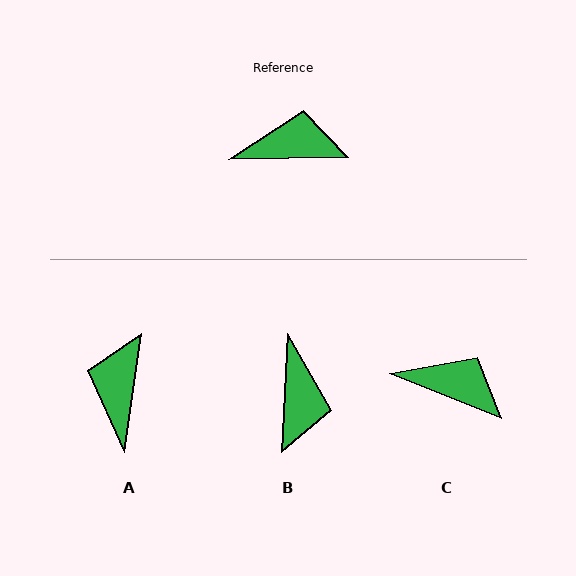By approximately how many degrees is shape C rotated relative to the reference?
Approximately 22 degrees clockwise.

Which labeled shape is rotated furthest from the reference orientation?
B, about 94 degrees away.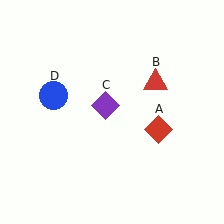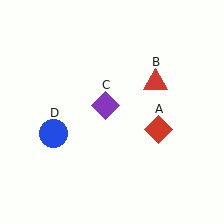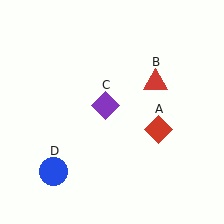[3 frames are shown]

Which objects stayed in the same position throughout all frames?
Red diamond (object A) and red triangle (object B) and purple diamond (object C) remained stationary.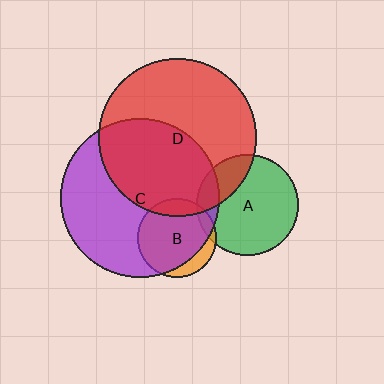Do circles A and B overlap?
Yes.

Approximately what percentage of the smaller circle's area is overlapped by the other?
Approximately 10%.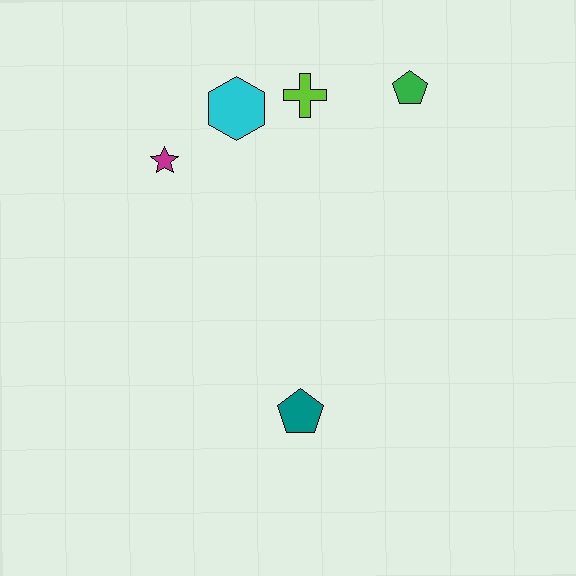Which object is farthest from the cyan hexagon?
The teal pentagon is farthest from the cyan hexagon.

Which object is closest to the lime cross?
The cyan hexagon is closest to the lime cross.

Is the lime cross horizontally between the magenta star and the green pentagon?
Yes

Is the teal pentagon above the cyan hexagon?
No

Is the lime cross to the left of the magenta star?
No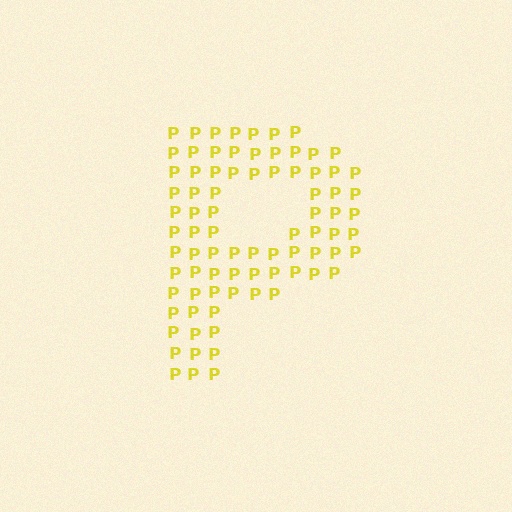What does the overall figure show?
The overall figure shows the letter P.